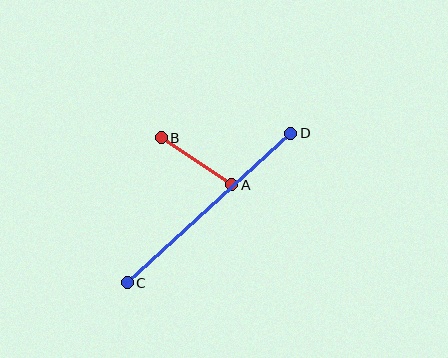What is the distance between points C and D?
The distance is approximately 222 pixels.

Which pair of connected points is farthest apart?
Points C and D are farthest apart.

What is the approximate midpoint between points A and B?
The midpoint is at approximately (196, 161) pixels.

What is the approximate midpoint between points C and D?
The midpoint is at approximately (209, 208) pixels.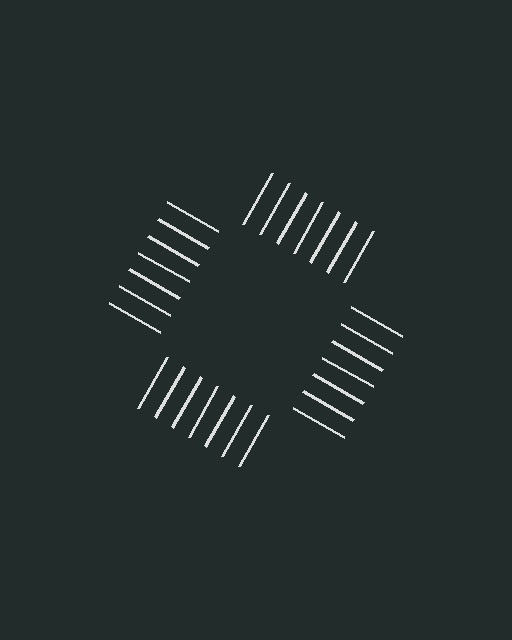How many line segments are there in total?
28 — 7 along each of the 4 edges.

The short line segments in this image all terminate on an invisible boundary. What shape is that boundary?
An illusory square — the line segments terminate on its edges but no continuous stroke is drawn.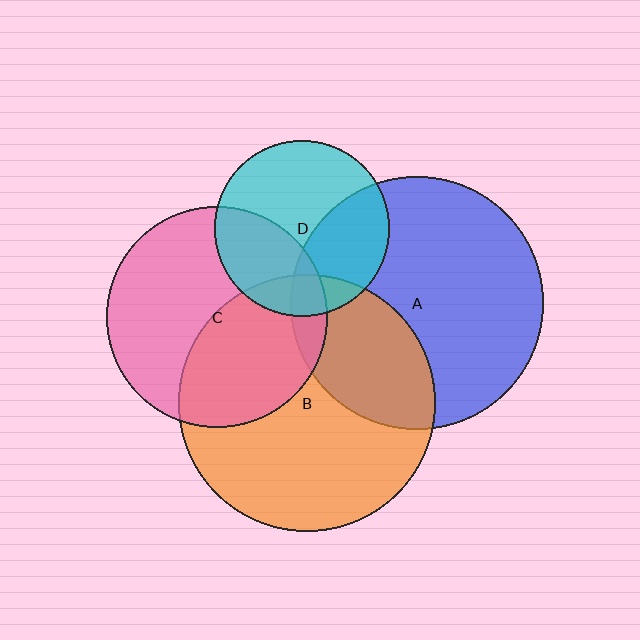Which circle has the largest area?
Circle B (orange).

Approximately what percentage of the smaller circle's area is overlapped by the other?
Approximately 35%.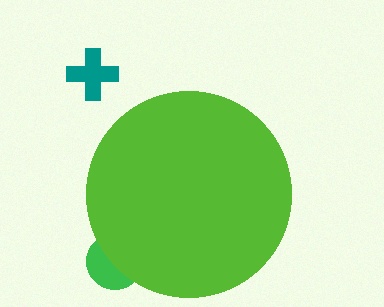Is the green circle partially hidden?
Yes, the green circle is partially hidden behind the lime circle.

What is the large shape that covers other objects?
A lime circle.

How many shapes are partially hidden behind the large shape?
2 shapes are partially hidden.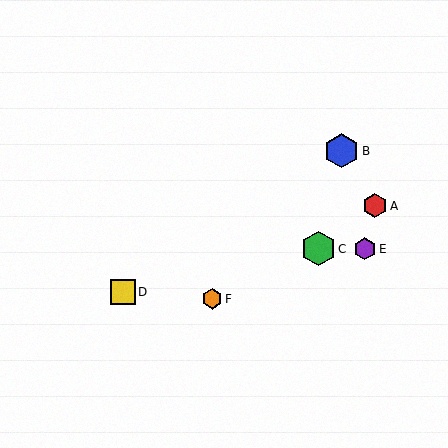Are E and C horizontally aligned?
Yes, both are at y≈249.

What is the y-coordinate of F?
Object F is at y≈299.